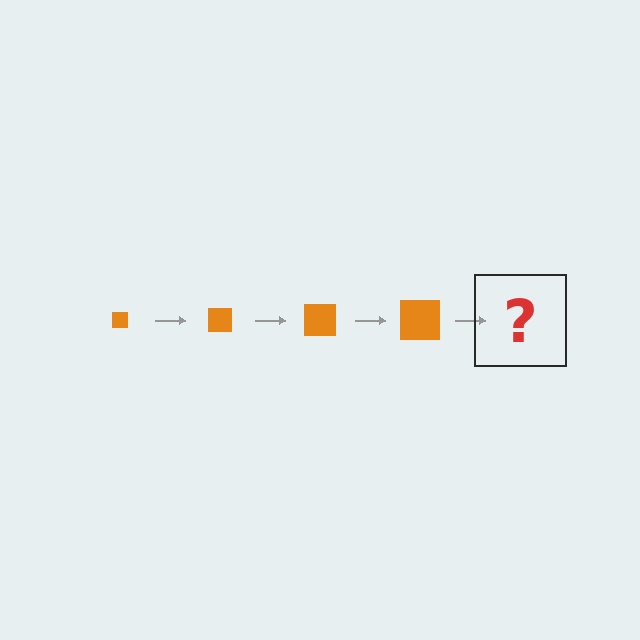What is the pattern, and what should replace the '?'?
The pattern is that the square gets progressively larger each step. The '?' should be an orange square, larger than the previous one.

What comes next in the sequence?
The next element should be an orange square, larger than the previous one.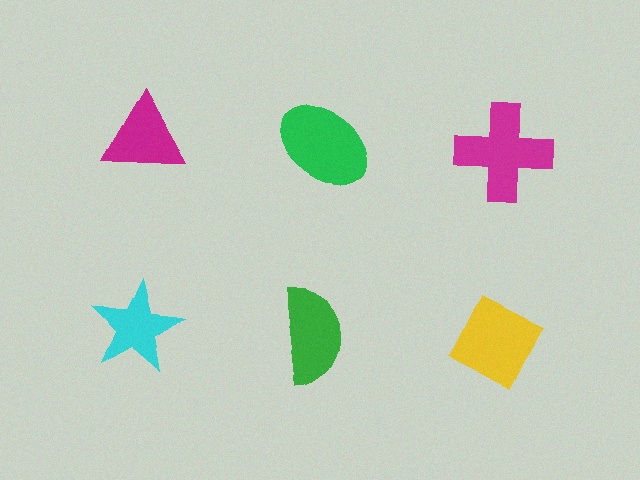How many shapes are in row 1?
3 shapes.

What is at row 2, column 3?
A yellow diamond.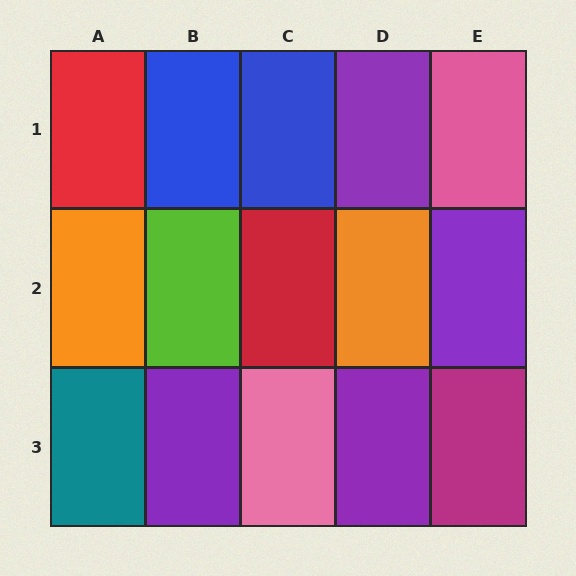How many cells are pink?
2 cells are pink.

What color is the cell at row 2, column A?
Orange.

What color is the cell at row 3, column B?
Purple.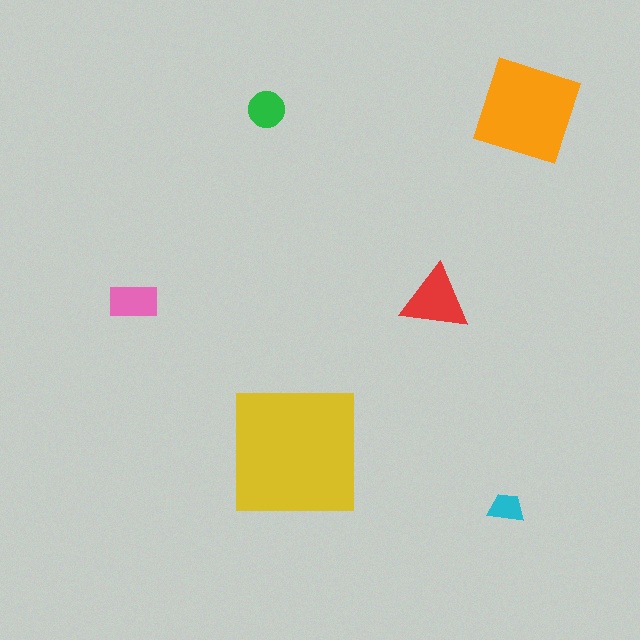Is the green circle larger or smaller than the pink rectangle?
Smaller.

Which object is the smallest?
The cyan trapezoid.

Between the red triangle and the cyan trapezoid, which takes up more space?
The red triangle.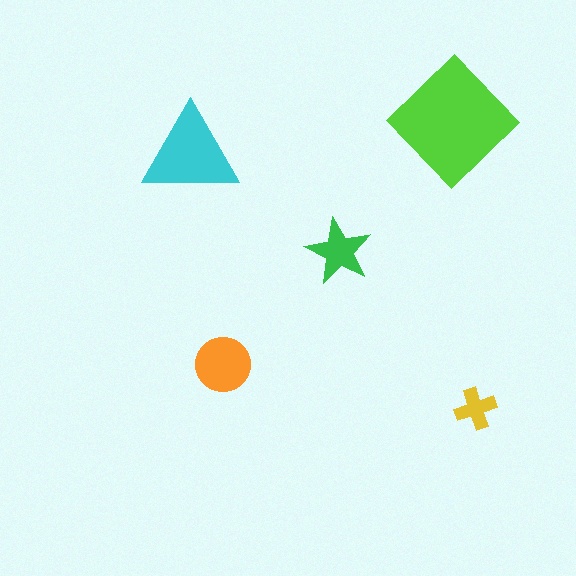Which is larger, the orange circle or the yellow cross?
The orange circle.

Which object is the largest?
The lime diamond.